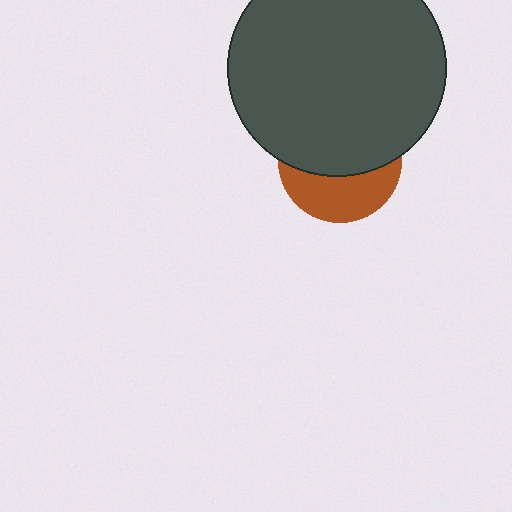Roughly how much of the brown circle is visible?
A small part of it is visible (roughly 40%).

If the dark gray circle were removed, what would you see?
You would see the complete brown circle.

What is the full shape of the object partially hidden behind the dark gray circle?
The partially hidden object is a brown circle.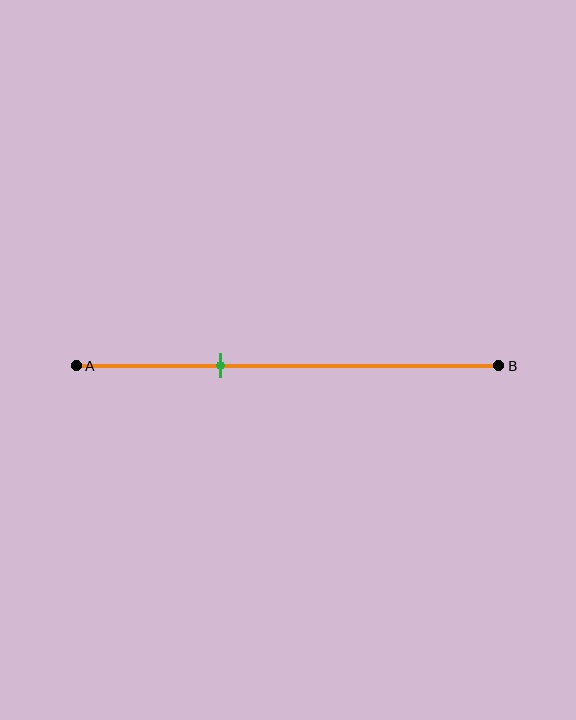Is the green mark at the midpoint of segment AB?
No, the mark is at about 35% from A, not at the 50% midpoint.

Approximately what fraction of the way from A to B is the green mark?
The green mark is approximately 35% of the way from A to B.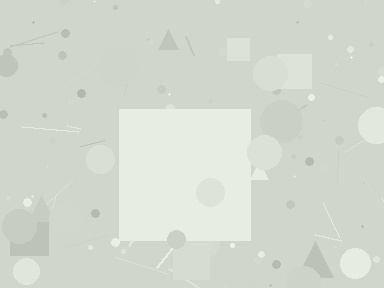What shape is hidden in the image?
A square is hidden in the image.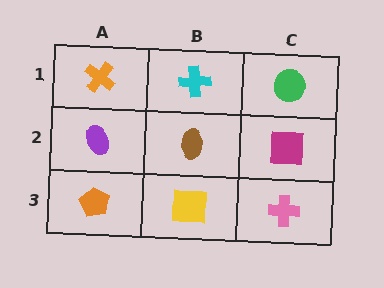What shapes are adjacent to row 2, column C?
A green circle (row 1, column C), a pink cross (row 3, column C), a brown ellipse (row 2, column B).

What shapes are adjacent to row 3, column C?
A magenta square (row 2, column C), a yellow square (row 3, column B).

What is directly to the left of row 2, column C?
A brown ellipse.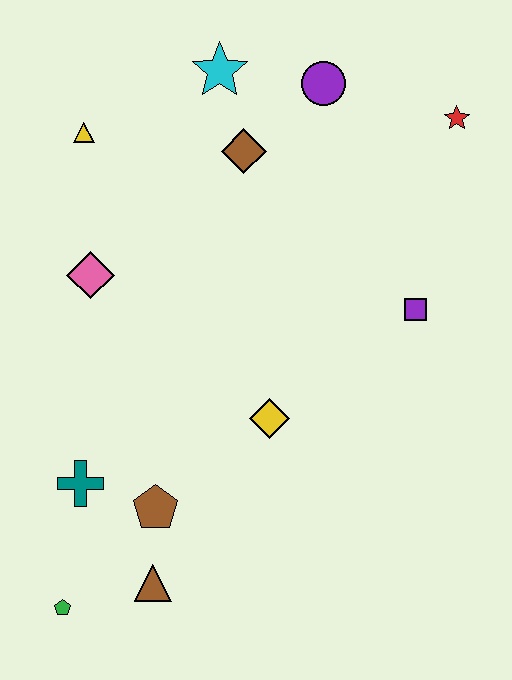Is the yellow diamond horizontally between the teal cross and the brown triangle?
No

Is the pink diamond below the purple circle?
Yes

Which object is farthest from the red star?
The green pentagon is farthest from the red star.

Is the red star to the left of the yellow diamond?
No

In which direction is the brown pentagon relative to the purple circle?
The brown pentagon is below the purple circle.